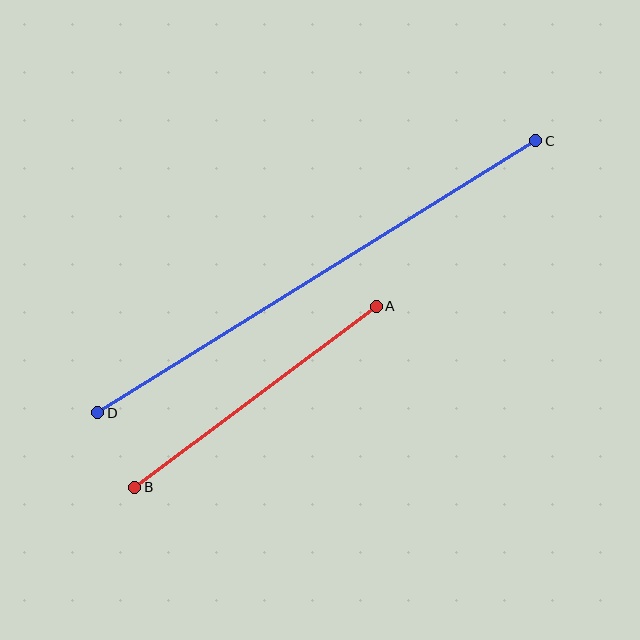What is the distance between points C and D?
The distance is approximately 516 pixels.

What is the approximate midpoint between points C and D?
The midpoint is at approximately (317, 277) pixels.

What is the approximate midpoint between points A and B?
The midpoint is at approximately (256, 397) pixels.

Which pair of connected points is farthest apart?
Points C and D are farthest apart.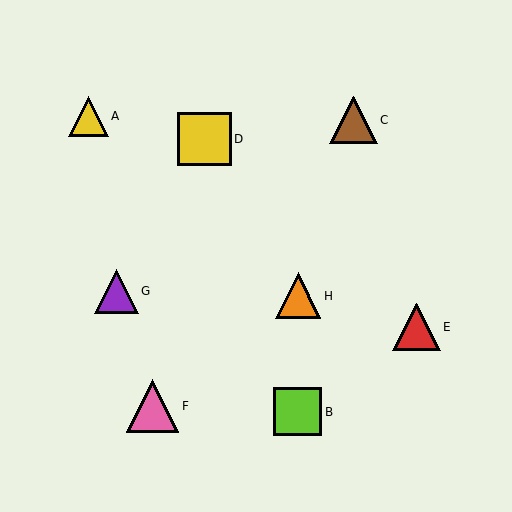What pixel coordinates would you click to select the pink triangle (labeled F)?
Click at (153, 406) to select the pink triangle F.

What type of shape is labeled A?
Shape A is a yellow triangle.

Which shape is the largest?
The yellow square (labeled D) is the largest.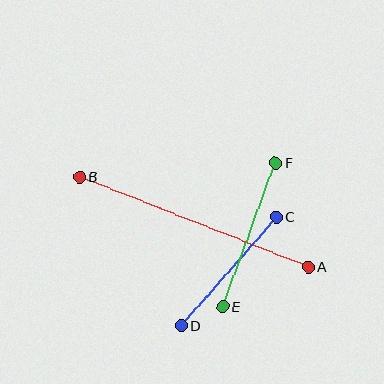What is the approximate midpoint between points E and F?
The midpoint is at approximately (249, 235) pixels.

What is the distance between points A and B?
The distance is approximately 246 pixels.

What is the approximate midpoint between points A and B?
The midpoint is at approximately (194, 222) pixels.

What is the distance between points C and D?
The distance is approximately 144 pixels.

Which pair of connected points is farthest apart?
Points A and B are farthest apart.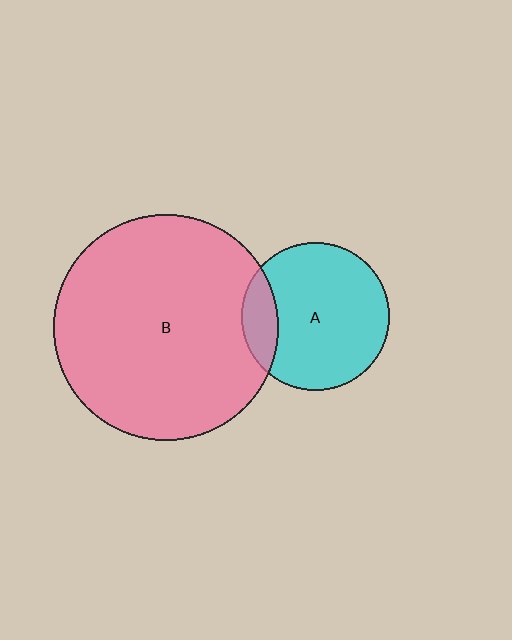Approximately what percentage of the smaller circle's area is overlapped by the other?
Approximately 15%.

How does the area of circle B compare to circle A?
Approximately 2.3 times.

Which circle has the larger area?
Circle B (pink).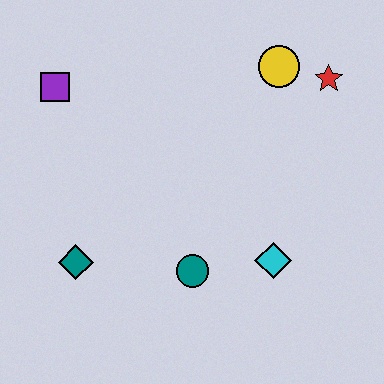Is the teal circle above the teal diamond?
No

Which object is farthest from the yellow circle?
The teal diamond is farthest from the yellow circle.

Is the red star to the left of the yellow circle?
No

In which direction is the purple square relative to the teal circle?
The purple square is above the teal circle.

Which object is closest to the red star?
The yellow circle is closest to the red star.